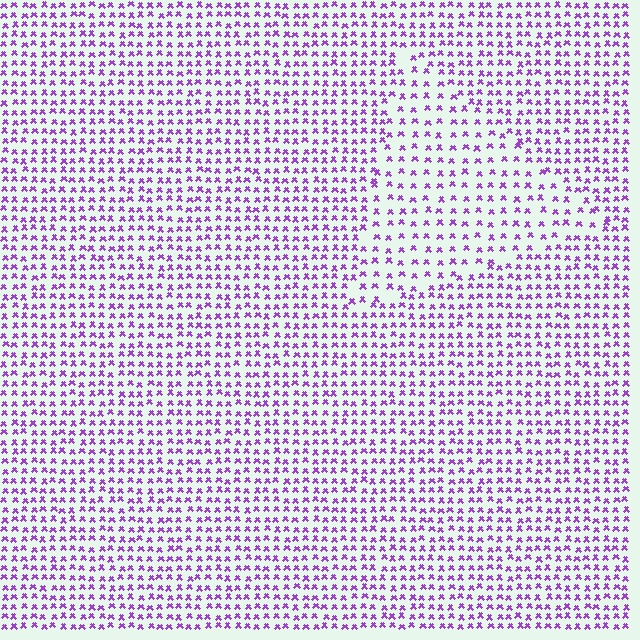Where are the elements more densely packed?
The elements are more densely packed outside the triangle boundary.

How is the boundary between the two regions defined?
The boundary is defined by a change in element density (approximately 1.7x ratio). All elements are the same color, size, and shape.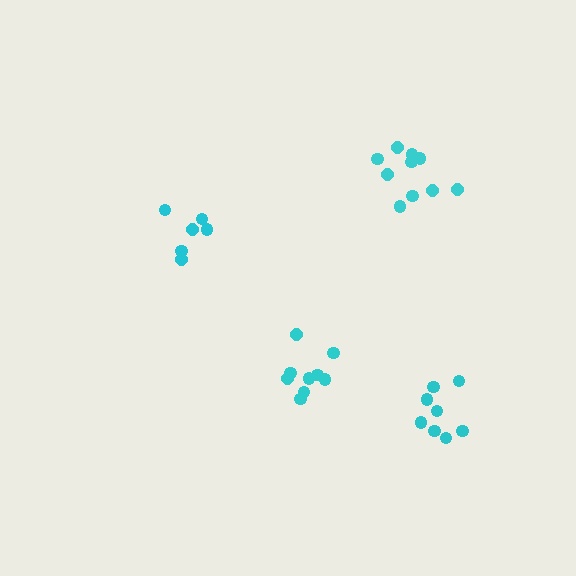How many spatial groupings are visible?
There are 4 spatial groupings.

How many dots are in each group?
Group 1: 9 dots, Group 2: 8 dots, Group 3: 10 dots, Group 4: 6 dots (33 total).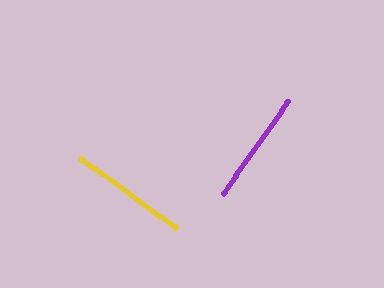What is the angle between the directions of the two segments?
Approximately 89 degrees.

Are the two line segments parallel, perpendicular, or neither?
Perpendicular — they meet at approximately 89°.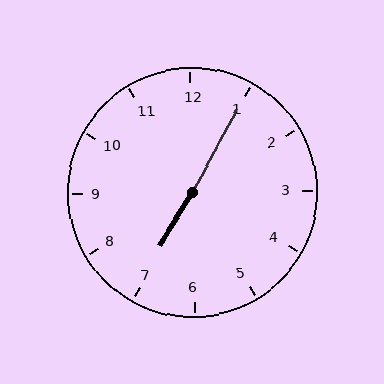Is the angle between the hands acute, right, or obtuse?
It is obtuse.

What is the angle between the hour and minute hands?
Approximately 178 degrees.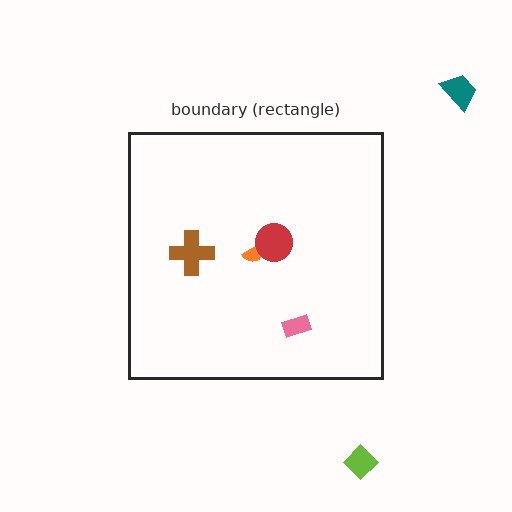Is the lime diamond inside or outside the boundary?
Outside.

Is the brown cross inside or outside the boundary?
Inside.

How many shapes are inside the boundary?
4 inside, 2 outside.